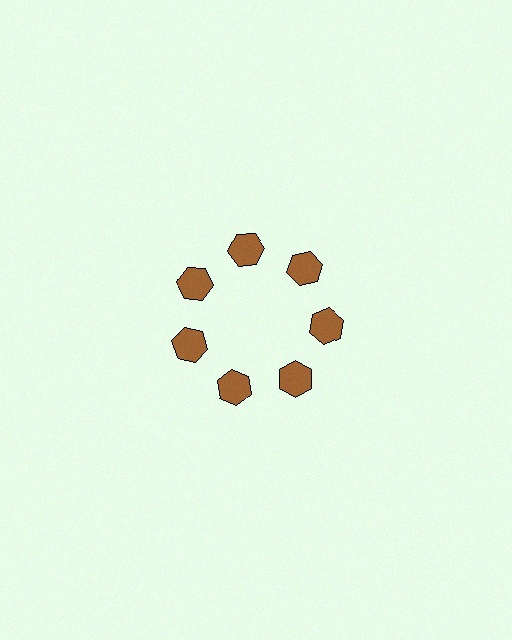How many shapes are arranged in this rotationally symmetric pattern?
There are 7 shapes, arranged in 7 groups of 1.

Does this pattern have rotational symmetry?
Yes, this pattern has 7-fold rotational symmetry. It looks the same after rotating 51 degrees around the center.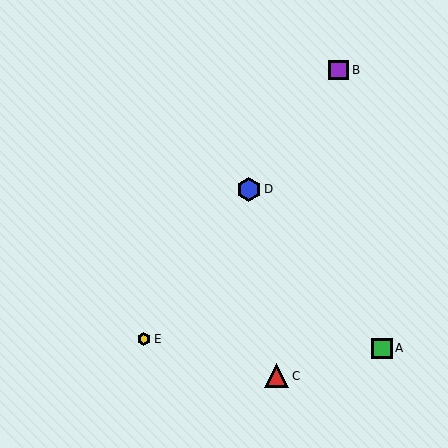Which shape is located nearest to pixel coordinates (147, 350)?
The yellow hexagon (labeled E) at (144, 339) is nearest to that location.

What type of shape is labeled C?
Shape C is a red triangle.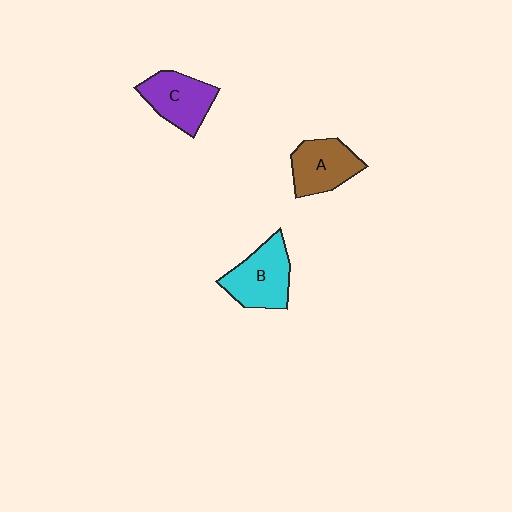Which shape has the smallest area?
Shape A (brown).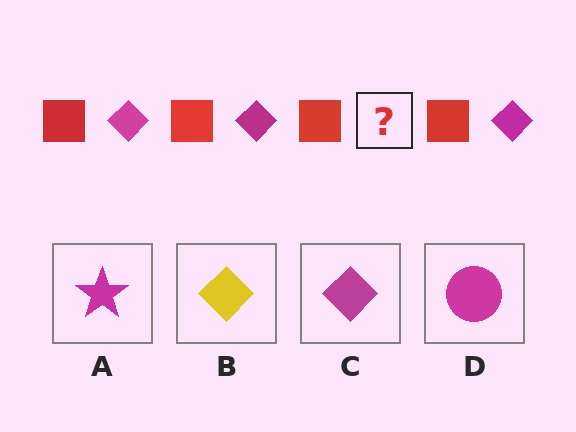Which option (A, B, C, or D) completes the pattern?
C.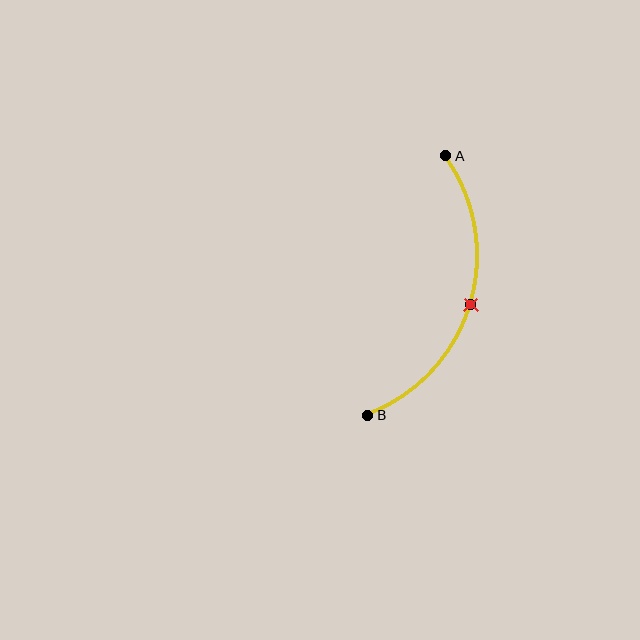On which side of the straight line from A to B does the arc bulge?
The arc bulges to the right of the straight line connecting A and B.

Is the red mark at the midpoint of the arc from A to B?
Yes. The red mark lies on the arc at equal arc-length from both A and B — it is the arc midpoint.